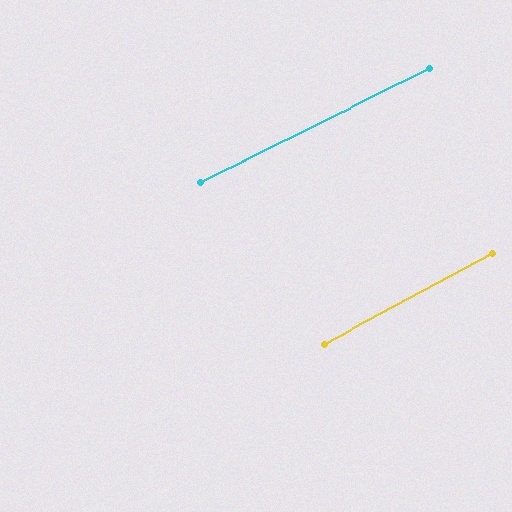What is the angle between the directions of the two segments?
Approximately 2 degrees.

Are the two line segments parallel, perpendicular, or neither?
Parallel — their directions differ by only 1.7°.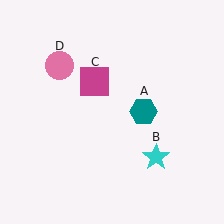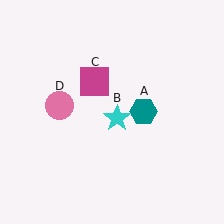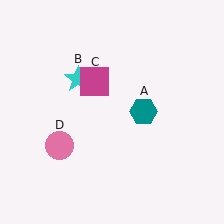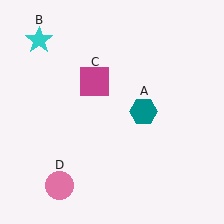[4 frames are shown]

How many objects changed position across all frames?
2 objects changed position: cyan star (object B), pink circle (object D).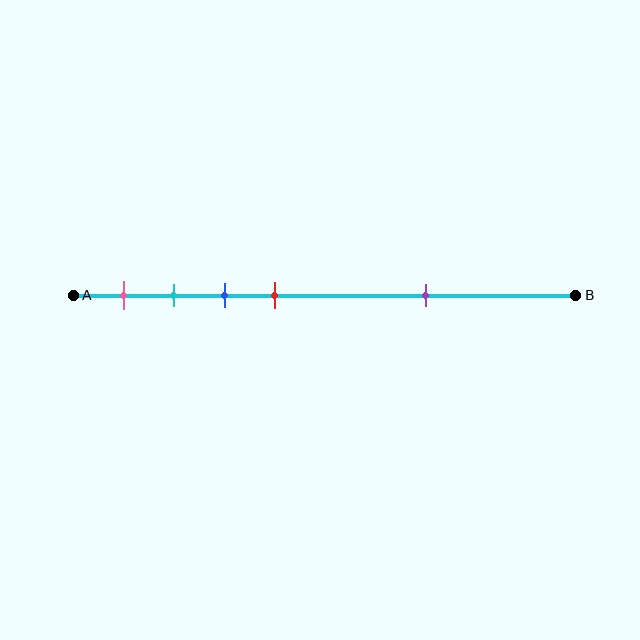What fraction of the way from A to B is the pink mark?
The pink mark is approximately 10% (0.1) of the way from A to B.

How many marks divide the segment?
There are 5 marks dividing the segment.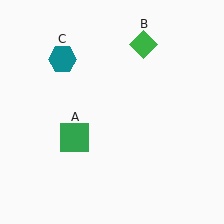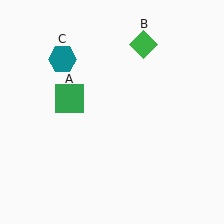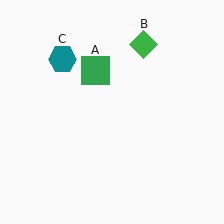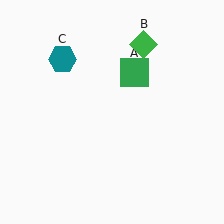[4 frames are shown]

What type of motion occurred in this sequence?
The green square (object A) rotated clockwise around the center of the scene.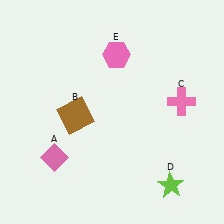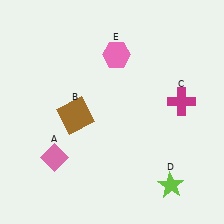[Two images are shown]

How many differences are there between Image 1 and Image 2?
There is 1 difference between the two images.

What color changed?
The cross (C) changed from pink in Image 1 to magenta in Image 2.